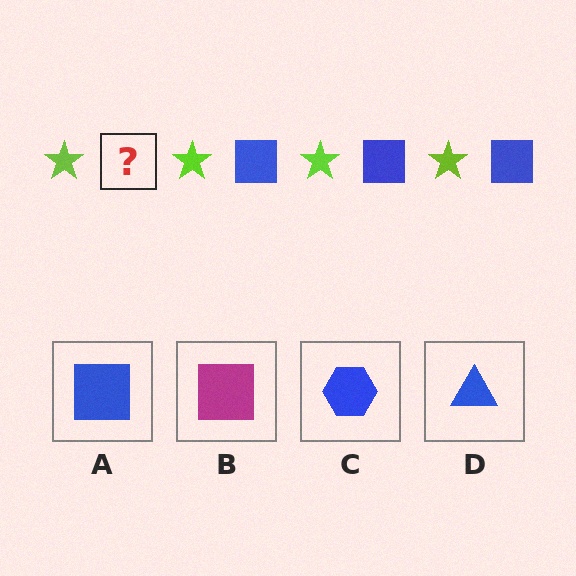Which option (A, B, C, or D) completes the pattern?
A.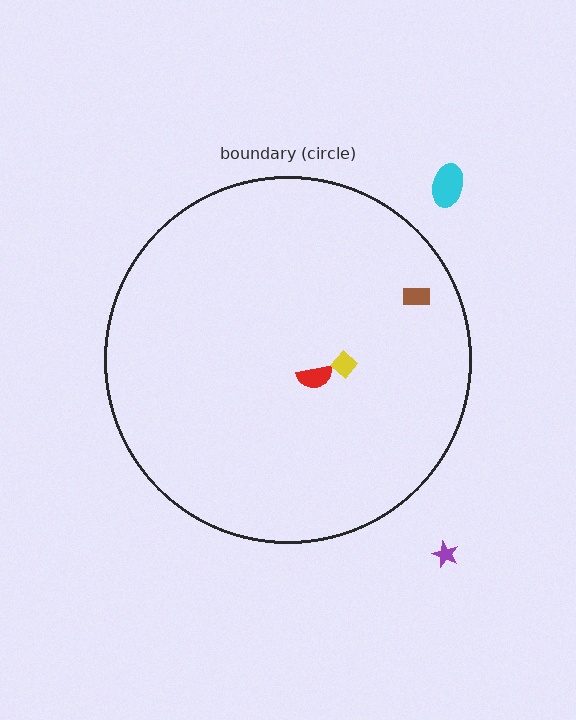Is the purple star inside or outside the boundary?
Outside.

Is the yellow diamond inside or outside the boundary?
Inside.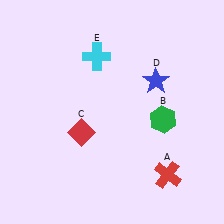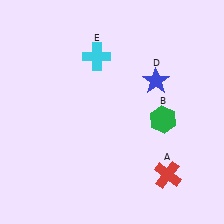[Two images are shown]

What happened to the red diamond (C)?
The red diamond (C) was removed in Image 2. It was in the bottom-left area of Image 1.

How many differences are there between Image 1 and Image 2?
There is 1 difference between the two images.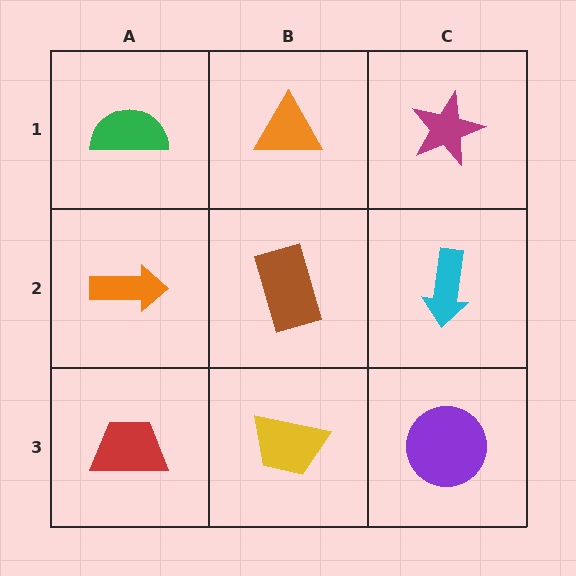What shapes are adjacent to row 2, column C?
A magenta star (row 1, column C), a purple circle (row 3, column C), a brown rectangle (row 2, column B).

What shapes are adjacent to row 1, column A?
An orange arrow (row 2, column A), an orange triangle (row 1, column B).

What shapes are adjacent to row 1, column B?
A brown rectangle (row 2, column B), a green semicircle (row 1, column A), a magenta star (row 1, column C).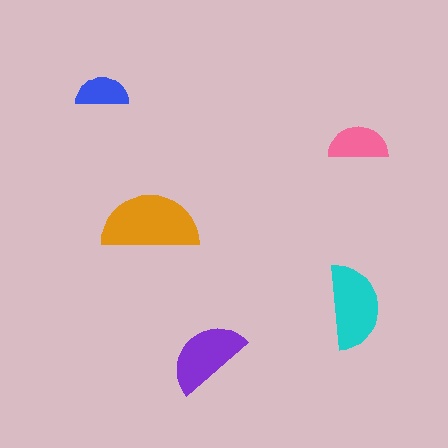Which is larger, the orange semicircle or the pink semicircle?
The orange one.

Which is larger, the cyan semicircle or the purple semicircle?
The cyan one.